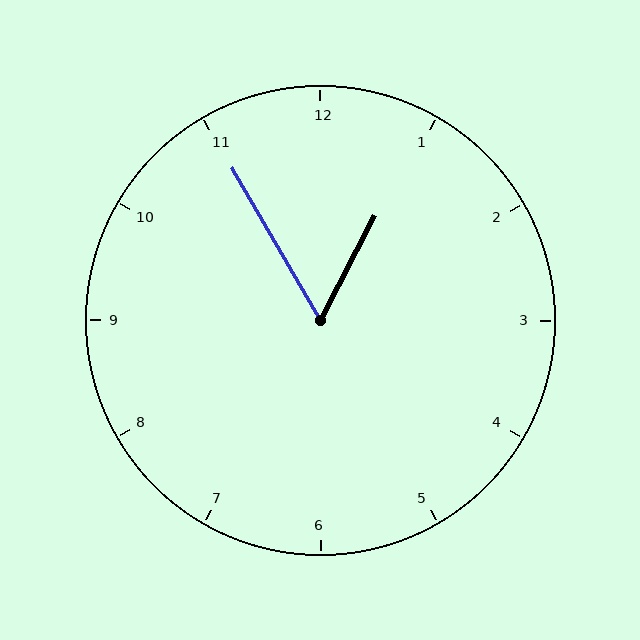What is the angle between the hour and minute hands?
Approximately 58 degrees.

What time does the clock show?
12:55.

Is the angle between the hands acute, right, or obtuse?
It is acute.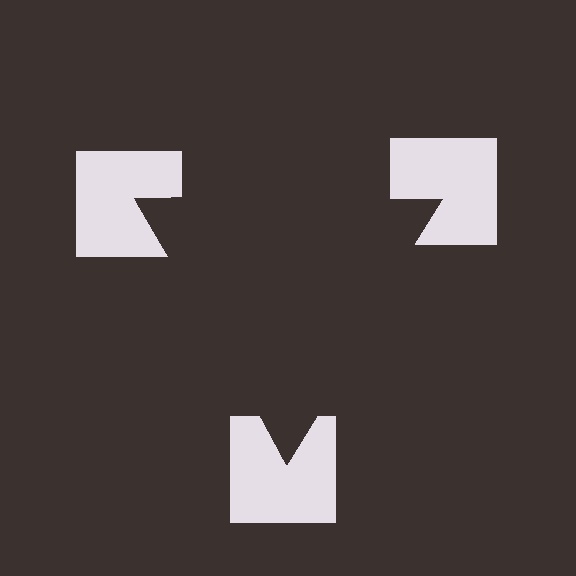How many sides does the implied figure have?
3 sides.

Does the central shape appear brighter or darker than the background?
It typically appears slightly darker than the background, even though no actual brightness change is drawn.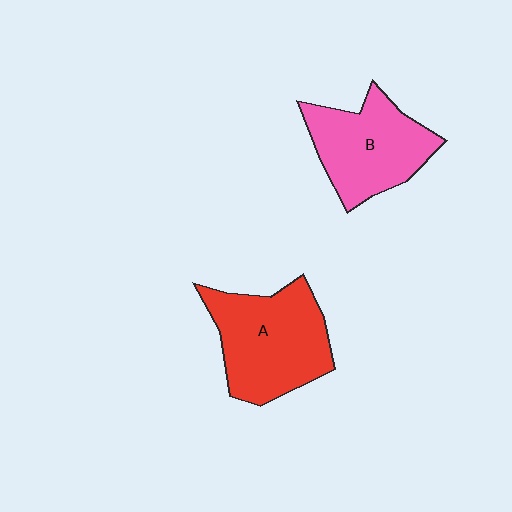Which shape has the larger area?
Shape A (red).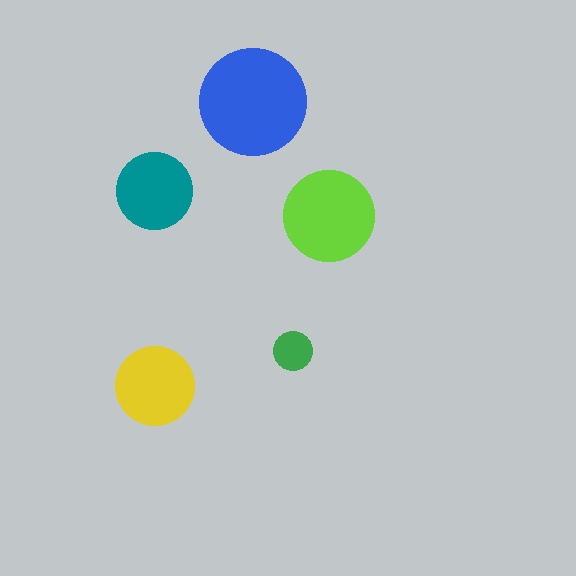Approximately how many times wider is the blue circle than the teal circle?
About 1.5 times wider.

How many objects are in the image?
There are 5 objects in the image.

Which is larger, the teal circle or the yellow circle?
The yellow one.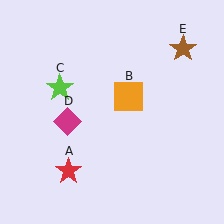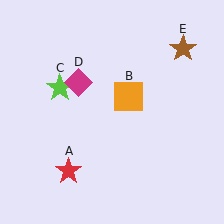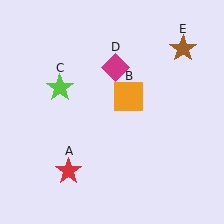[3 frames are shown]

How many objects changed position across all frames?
1 object changed position: magenta diamond (object D).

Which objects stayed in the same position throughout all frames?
Red star (object A) and orange square (object B) and lime star (object C) and brown star (object E) remained stationary.